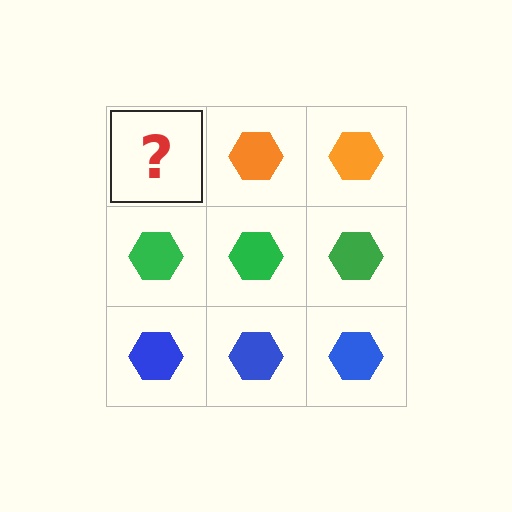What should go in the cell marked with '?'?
The missing cell should contain an orange hexagon.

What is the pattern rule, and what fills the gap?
The rule is that each row has a consistent color. The gap should be filled with an orange hexagon.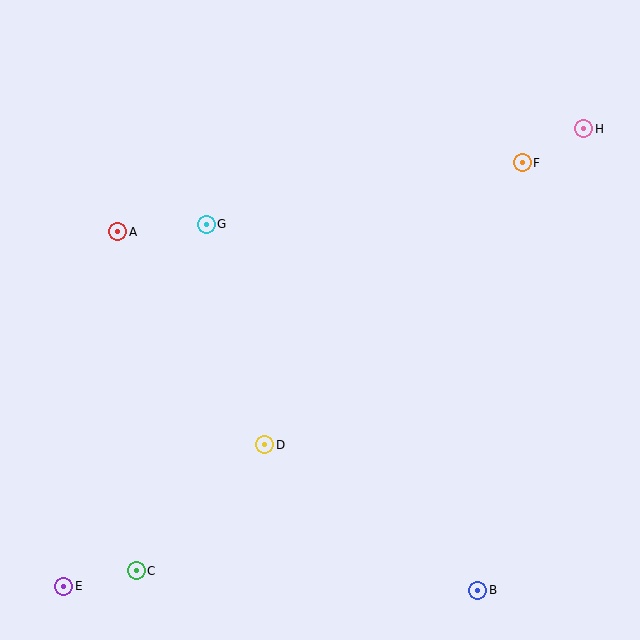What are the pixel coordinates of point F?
Point F is at (522, 163).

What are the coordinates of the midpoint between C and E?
The midpoint between C and E is at (100, 578).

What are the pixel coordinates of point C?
Point C is at (136, 571).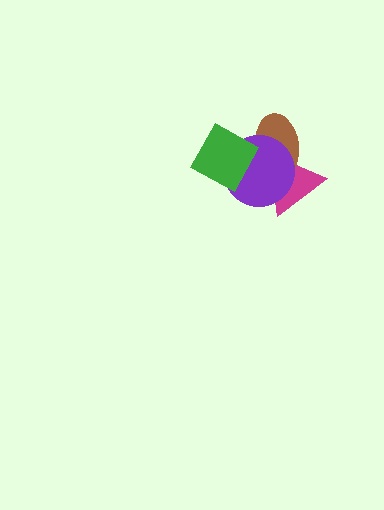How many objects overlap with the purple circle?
3 objects overlap with the purple circle.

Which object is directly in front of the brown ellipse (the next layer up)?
The purple circle is directly in front of the brown ellipse.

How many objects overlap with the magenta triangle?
2 objects overlap with the magenta triangle.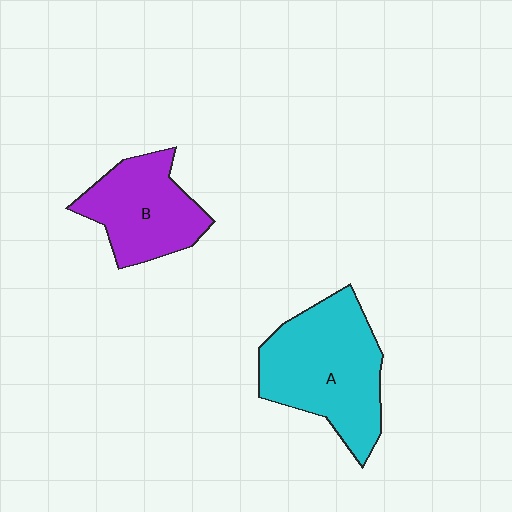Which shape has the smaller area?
Shape B (purple).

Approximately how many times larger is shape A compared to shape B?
Approximately 1.4 times.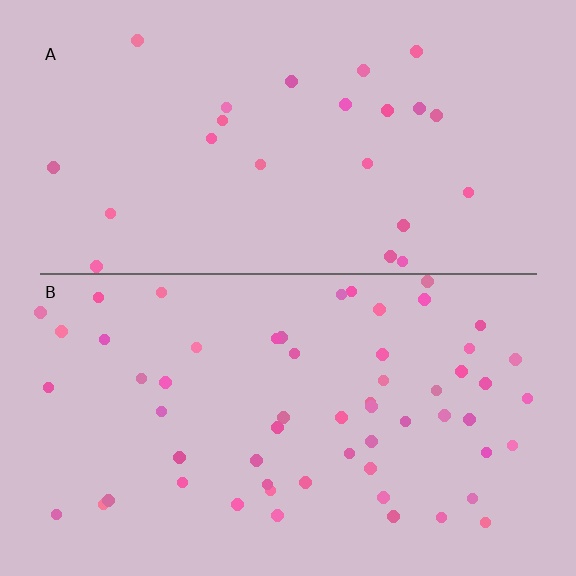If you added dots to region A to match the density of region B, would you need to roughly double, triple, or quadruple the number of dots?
Approximately double.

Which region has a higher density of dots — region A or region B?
B (the bottom).